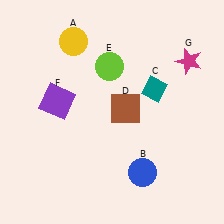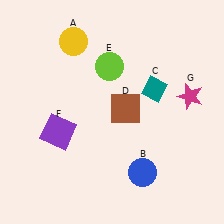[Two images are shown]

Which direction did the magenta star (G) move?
The magenta star (G) moved down.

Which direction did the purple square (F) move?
The purple square (F) moved down.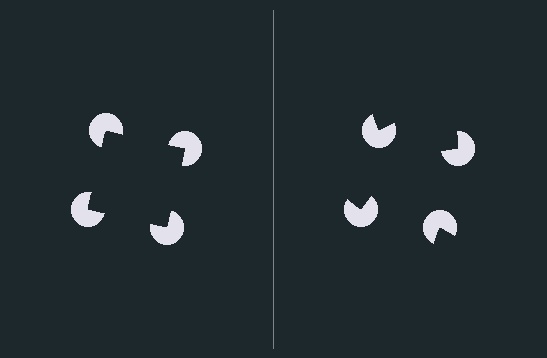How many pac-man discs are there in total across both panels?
8 — 4 on each side.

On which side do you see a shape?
An illusory square appears on the left side. On the right side the wedge cuts are rotated, so no coherent shape forms.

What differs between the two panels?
The pac-man discs are positioned identically on both sides; only the wedge orientations differ. On the left they align to a square; on the right they are misaligned.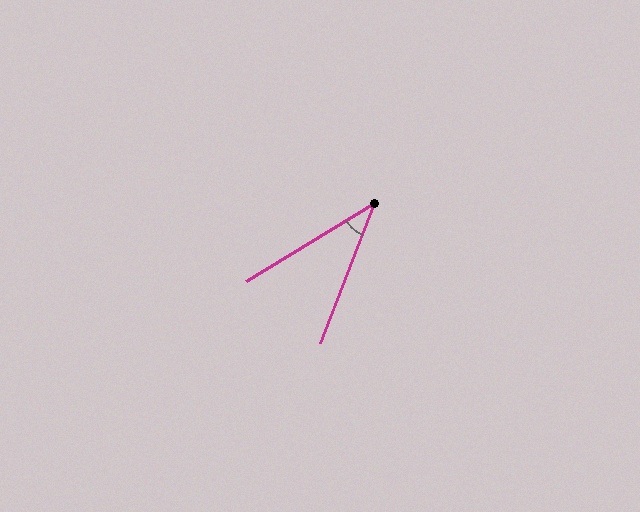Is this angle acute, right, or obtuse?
It is acute.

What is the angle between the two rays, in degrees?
Approximately 38 degrees.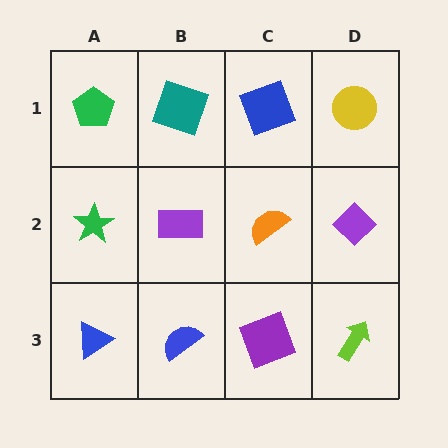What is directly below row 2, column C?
A purple square.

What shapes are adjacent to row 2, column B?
A teal square (row 1, column B), a blue semicircle (row 3, column B), a green star (row 2, column A), an orange semicircle (row 2, column C).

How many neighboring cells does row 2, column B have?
4.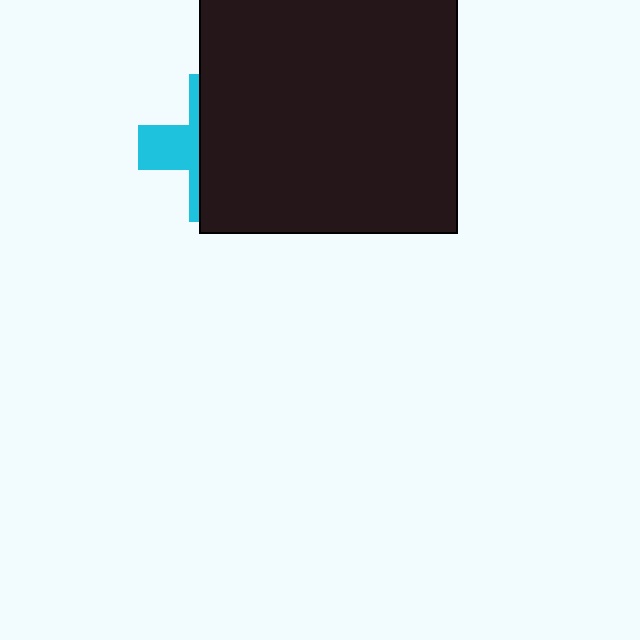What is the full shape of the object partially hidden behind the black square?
The partially hidden object is a cyan cross.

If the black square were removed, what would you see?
You would see the complete cyan cross.